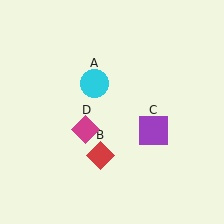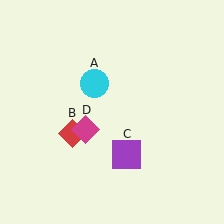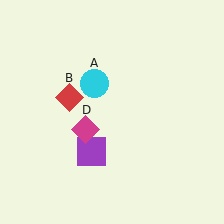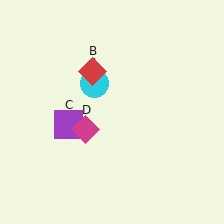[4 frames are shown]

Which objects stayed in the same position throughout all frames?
Cyan circle (object A) and magenta diamond (object D) remained stationary.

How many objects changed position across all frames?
2 objects changed position: red diamond (object B), purple square (object C).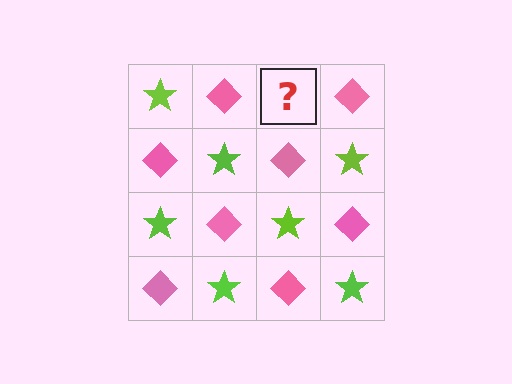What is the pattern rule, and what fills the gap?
The rule is that it alternates lime star and pink diamond in a checkerboard pattern. The gap should be filled with a lime star.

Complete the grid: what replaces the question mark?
The question mark should be replaced with a lime star.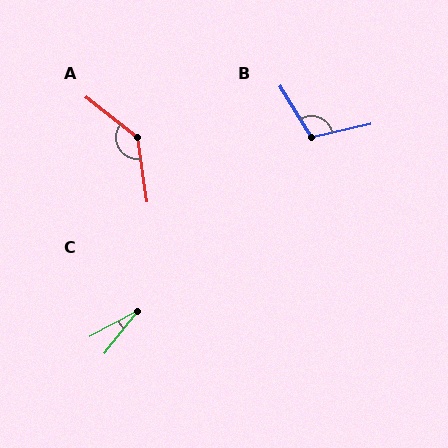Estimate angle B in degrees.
Approximately 108 degrees.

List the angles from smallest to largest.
C (24°), B (108°), A (136°).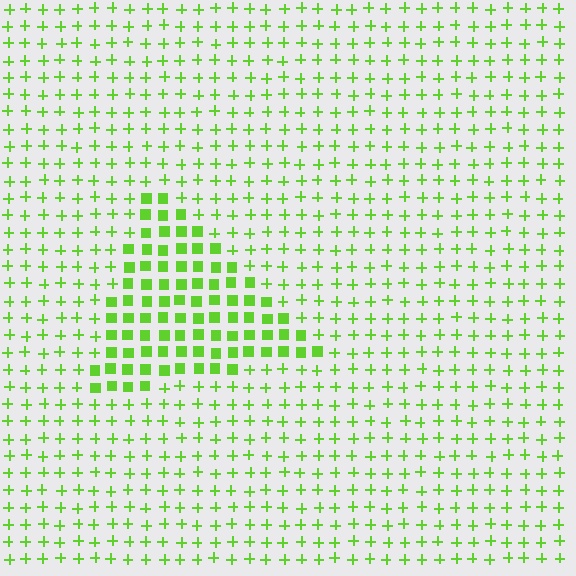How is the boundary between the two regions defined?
The boundary is defined by a change in element shape: squares inside vs. plus signs outside. All elements share the same color and spacing.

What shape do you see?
I see a triangle.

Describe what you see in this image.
The image is filled with small lime elements arranged in a uniform grid. A triangle-shaped region contains squares, while the surrounding area contains plus signs. The boundary is defined purely by the change in element shape.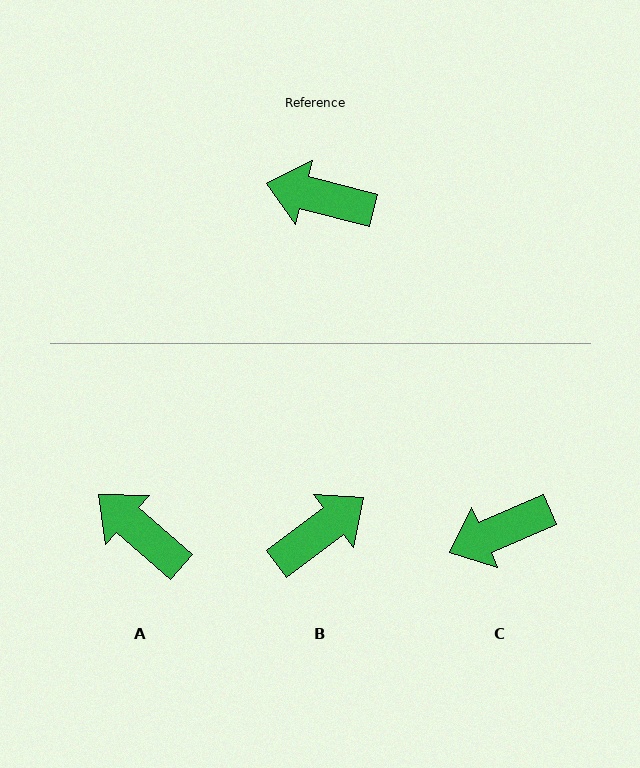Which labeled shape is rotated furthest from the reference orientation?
B, about 129 degrees away.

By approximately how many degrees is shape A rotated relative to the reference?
Approximately 27 degrees clockwise.